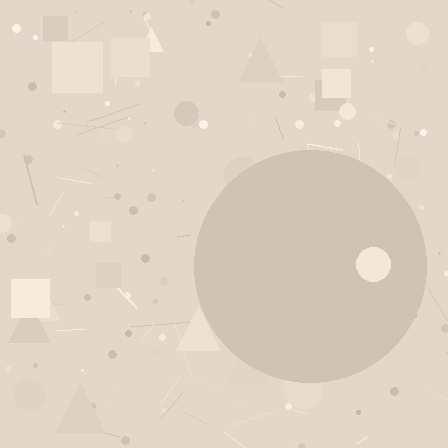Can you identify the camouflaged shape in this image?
The camouflaged shape is a circle.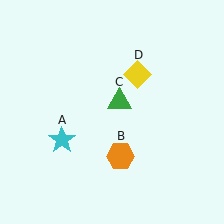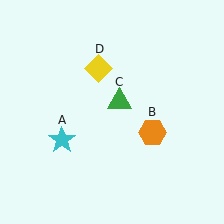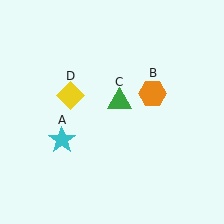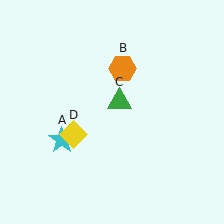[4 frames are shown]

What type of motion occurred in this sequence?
The orange hexagon (object B), yellow diamond (object D) rotated counterclockwise around the center of the scene.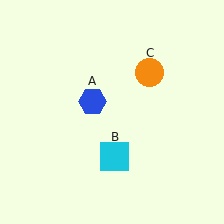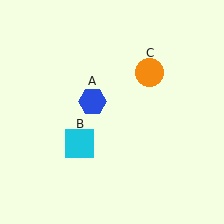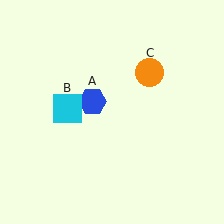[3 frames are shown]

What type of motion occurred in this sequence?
The cyan square (object B) rotated clockwise around the center of the scene.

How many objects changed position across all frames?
1 object changed position: cyan square (object B).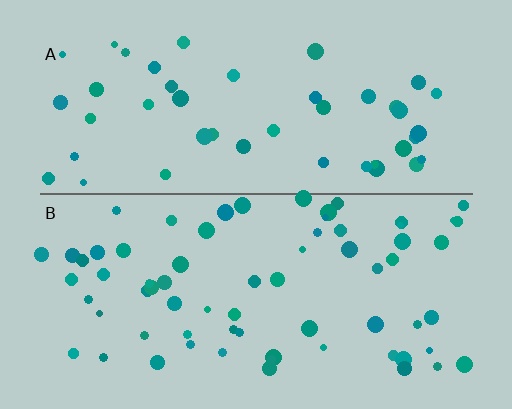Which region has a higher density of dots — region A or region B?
B (the bottom).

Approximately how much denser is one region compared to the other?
Approximately 1.5× — region B over region A.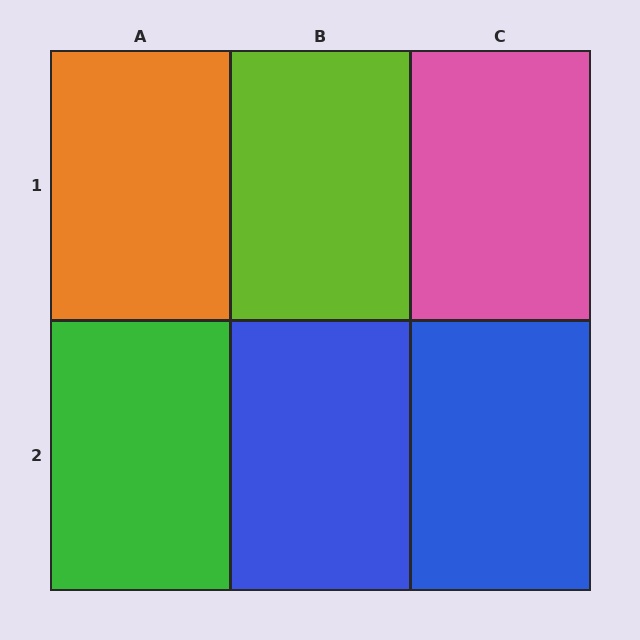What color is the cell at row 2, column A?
Green.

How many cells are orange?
1 cell is orange.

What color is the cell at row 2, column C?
Blue.